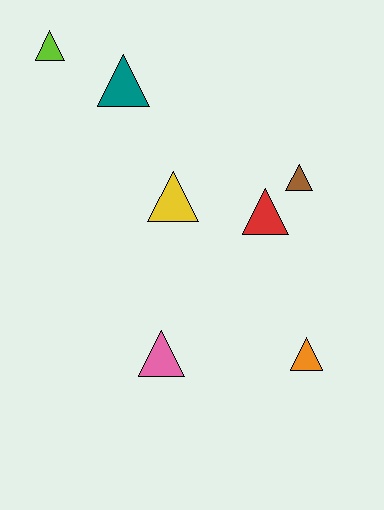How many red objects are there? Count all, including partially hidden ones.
There is 1 red object.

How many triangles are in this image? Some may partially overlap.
There are 7 triangles.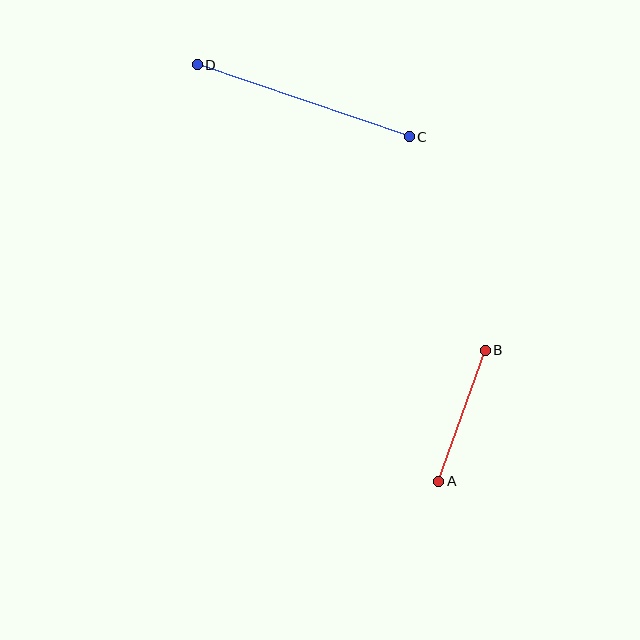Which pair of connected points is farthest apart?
Points C and D are farthest apart.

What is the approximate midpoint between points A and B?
The midpoint is at approximately (462, 416) pixels.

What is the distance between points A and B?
The distance is approximately 139 pixels.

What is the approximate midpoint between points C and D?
The midpoint is at approximately (303, 101) pixels.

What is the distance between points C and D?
The distance is approximately 224 pixels.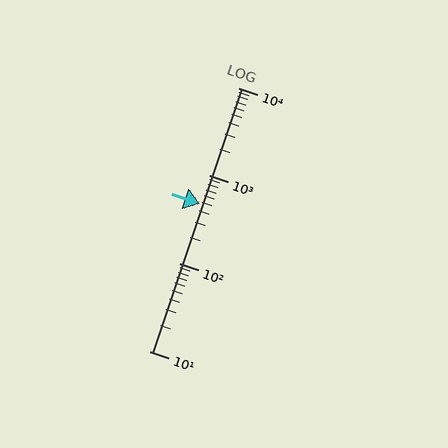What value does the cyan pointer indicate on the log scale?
The pointer indicates approximately 480.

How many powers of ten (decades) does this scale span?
The scale spans 3 decades, from 10 to 10000.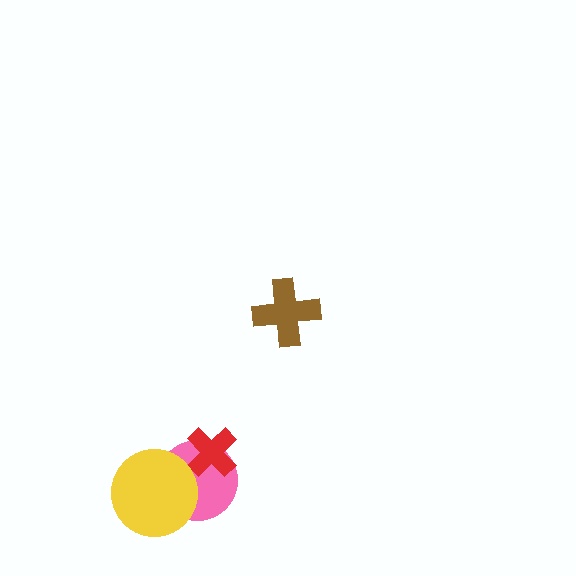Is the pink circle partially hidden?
Yes, it is partially covered by another shape.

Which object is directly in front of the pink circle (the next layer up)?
The red cross is directly in front of the pink circle.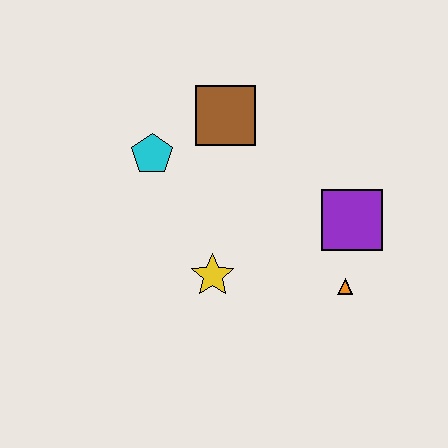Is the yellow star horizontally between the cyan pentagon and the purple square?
Yes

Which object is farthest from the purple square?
The cyan pentagon is farthest from the purple square.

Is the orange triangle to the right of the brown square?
Yes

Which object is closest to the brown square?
The cyan pentagon is closest to the brown square.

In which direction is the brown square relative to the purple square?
The brown square is to the left of the purple square.